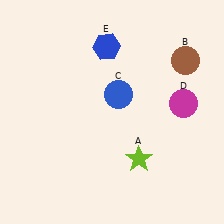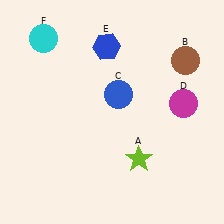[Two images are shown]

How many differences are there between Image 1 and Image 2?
There is 1 difference between the two images.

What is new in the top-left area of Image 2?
A cyan circle (F) was added in the top-left area of Image 2.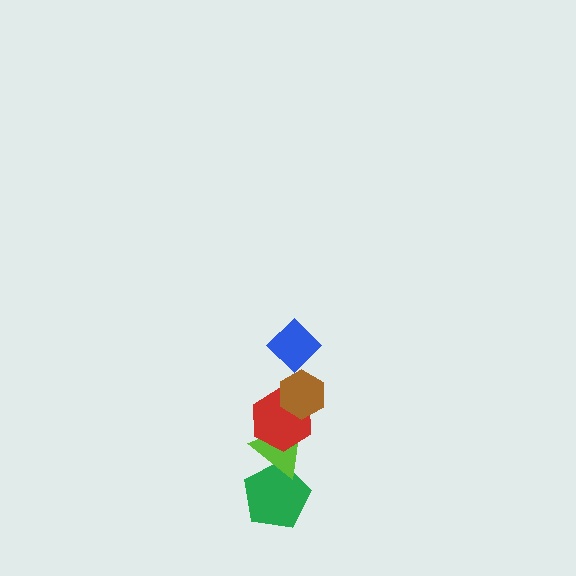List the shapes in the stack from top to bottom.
From top to bottom: the blue diamond, the brown hexagon, the red hexagon, the lime triangle, the green pentagon.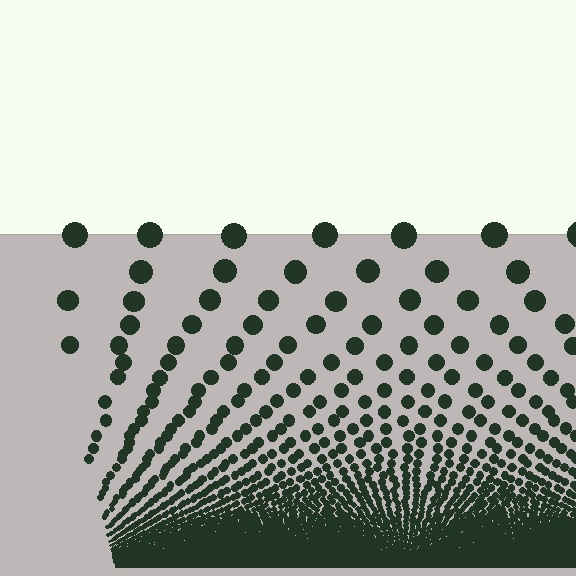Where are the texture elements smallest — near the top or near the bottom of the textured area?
Near the bottom.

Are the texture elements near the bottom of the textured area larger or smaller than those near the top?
Smaller. The gradient is inverted — elements near the bottom are smaller and denser.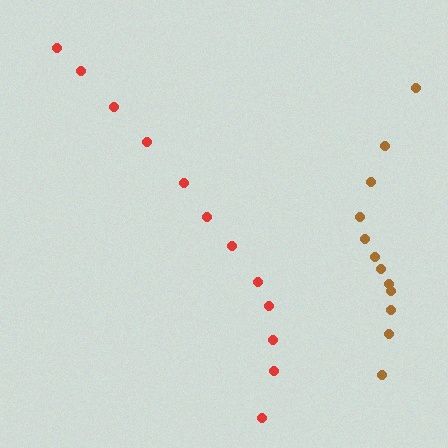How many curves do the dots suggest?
There are 2 distinct paths.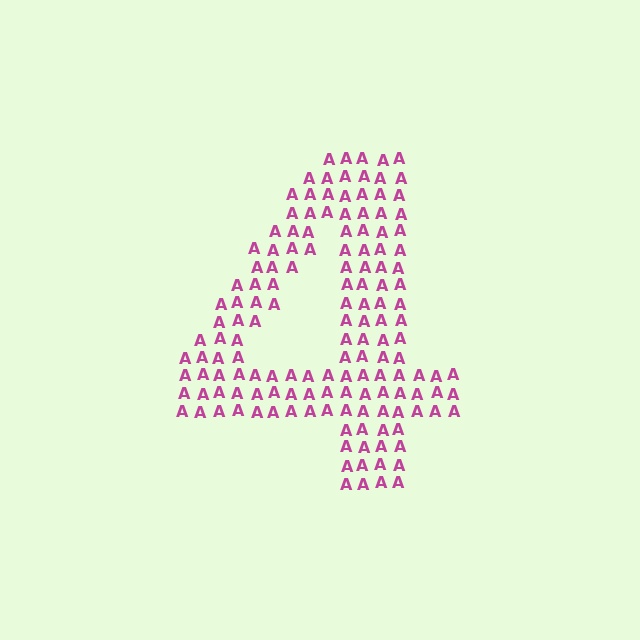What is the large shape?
The large shape is the digit 4.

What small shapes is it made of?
It is made of small letter A's.